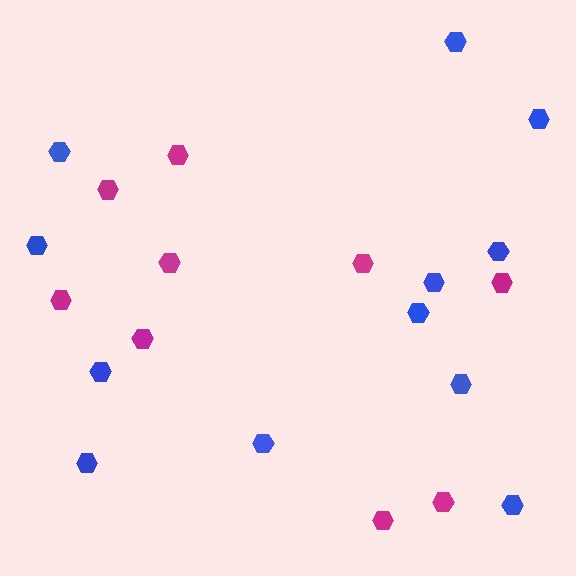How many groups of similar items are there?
There are 2 groups: one group of blue hexagons (12) and one group of magenta hexagons (9).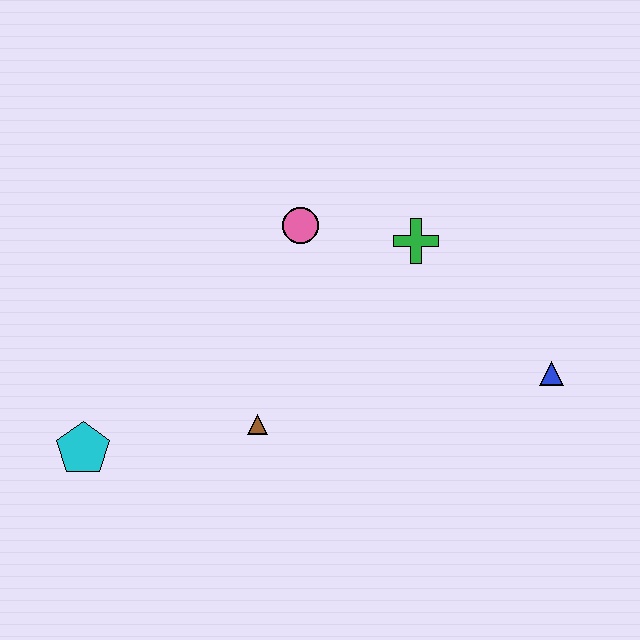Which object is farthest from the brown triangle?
The blue triangle is farthest from the brown triangle.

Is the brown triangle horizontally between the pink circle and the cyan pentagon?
Yes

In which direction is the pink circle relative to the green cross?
The pink circle is to the left of the green cross.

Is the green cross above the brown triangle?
Yes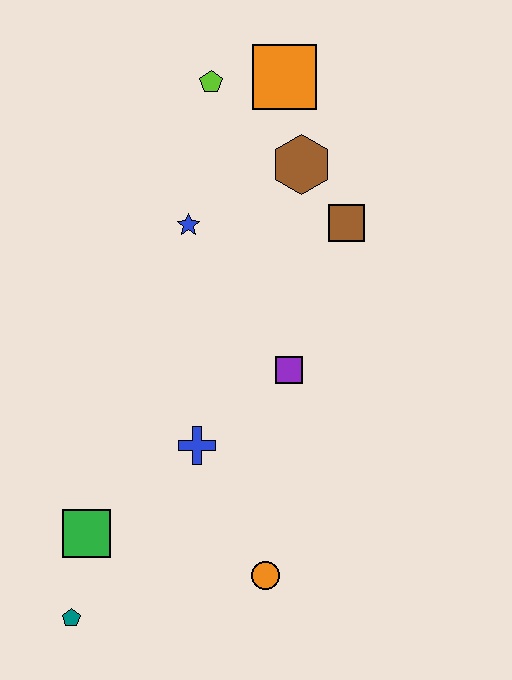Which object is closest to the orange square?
The lime pentagon is closest to the orange square.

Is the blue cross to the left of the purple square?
Yes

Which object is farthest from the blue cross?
The orange square is farthest from the blue cross.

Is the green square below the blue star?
Yes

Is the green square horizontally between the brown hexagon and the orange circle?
No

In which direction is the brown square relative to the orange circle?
The brown square is above the orange circle.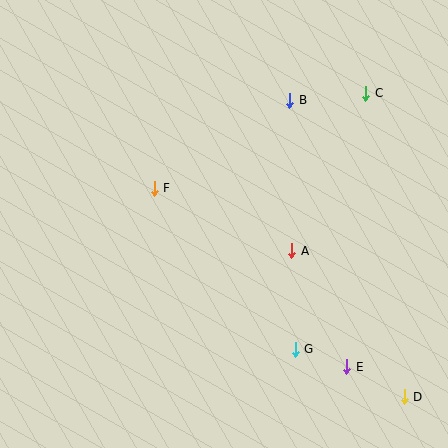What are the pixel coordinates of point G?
Point G is at (295, 349).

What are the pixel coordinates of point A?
Point A is at (292, 251).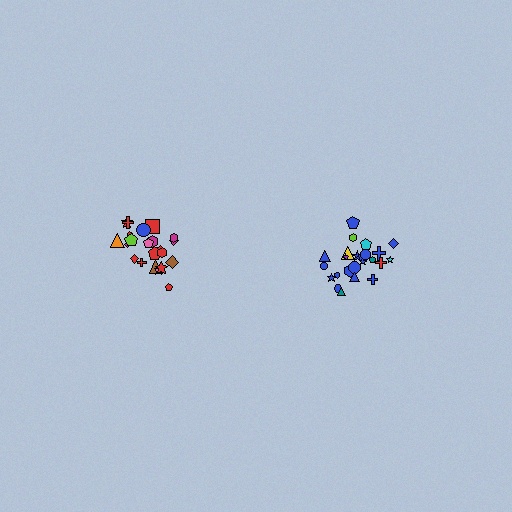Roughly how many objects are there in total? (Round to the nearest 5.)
Roughly 45 objects in total.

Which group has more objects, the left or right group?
The right group.